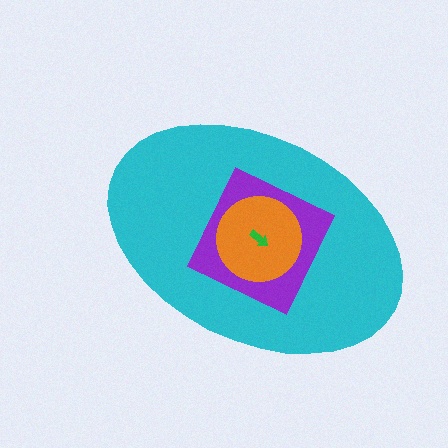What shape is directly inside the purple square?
The orange circle.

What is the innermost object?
The green arrow.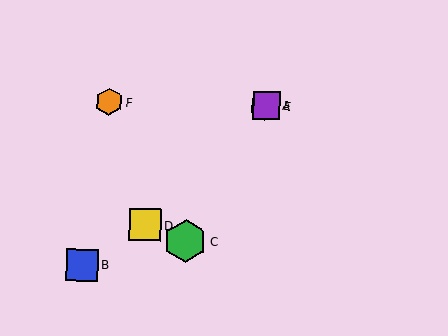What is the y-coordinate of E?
Object E is at y≈106.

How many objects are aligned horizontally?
3 objects (A, E, F) are aligned horizontally.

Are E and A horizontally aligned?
Yes, both are at y≈106.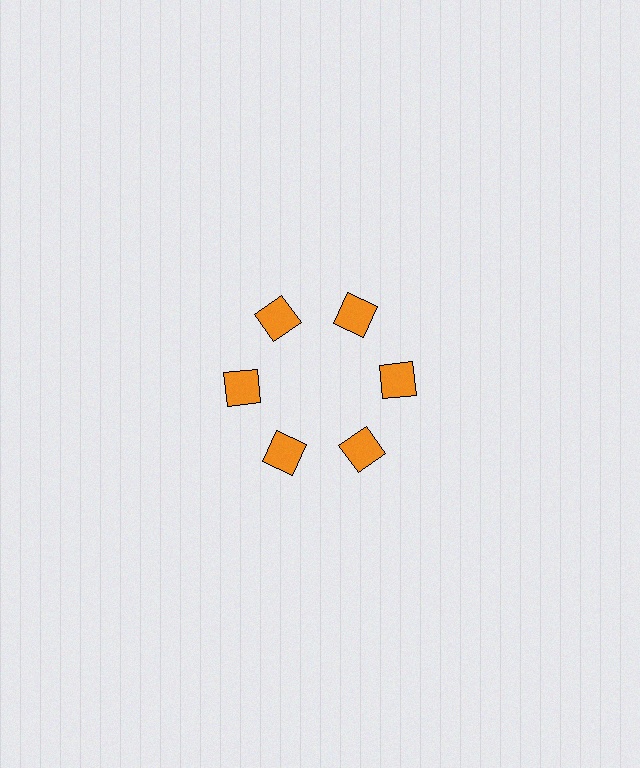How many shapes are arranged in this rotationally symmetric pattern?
There are 6 shapes, arranged in 6 groups of 1.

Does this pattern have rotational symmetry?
Yes, this pattern has 6-fold rotational symmetry. It looks the same after rotating 60 degrees around the center.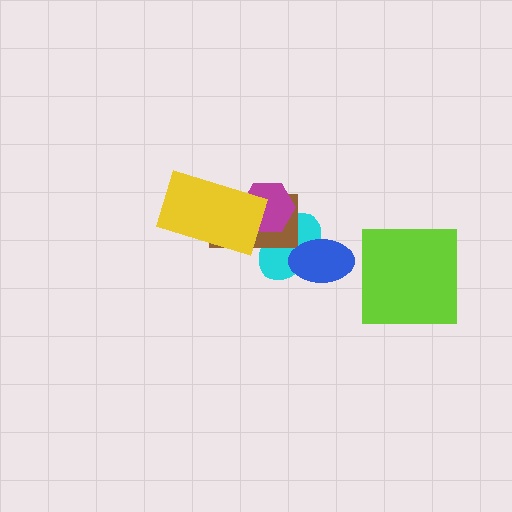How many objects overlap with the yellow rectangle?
2 objects overlap with the yellow rectangle.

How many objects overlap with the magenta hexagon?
3 objects overlap with the magenta hexagon.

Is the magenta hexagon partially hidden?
Yes, it is partially covered by another shape.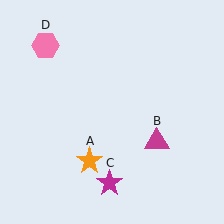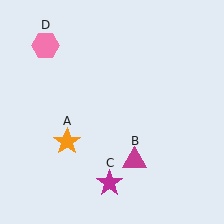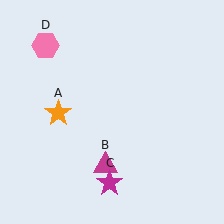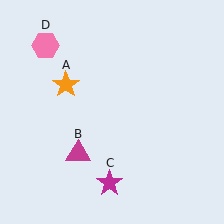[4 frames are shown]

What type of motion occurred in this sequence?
The orange star (object A), magenta triangle (object B) rotated clockwise around the center of the scene.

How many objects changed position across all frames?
2 objects changed position: orange star (object A), magenta triangle (object B).